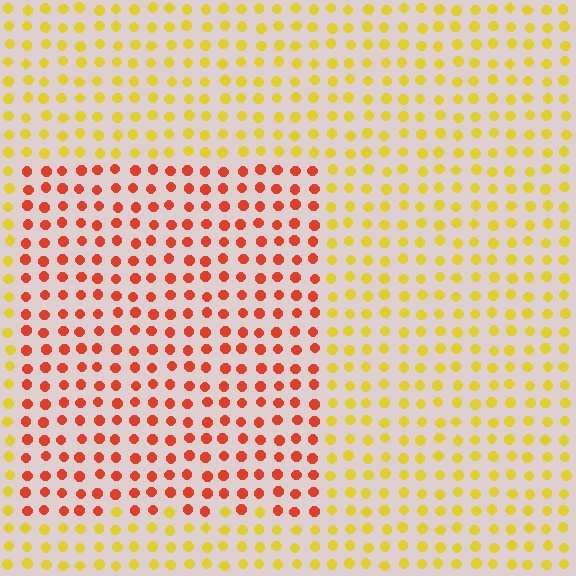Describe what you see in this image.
The image is filled with small yellow elements in a uniform arrangement. A rectangle-shaped region is visible where the elements are tinted to a slightly different hue, forming a subtle color boundary.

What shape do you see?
I see a rectangle.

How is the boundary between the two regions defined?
The boundary is defined purely by a slight shift in hue (about 48 degrees). Spacing, size, and orientation are identical on both sides.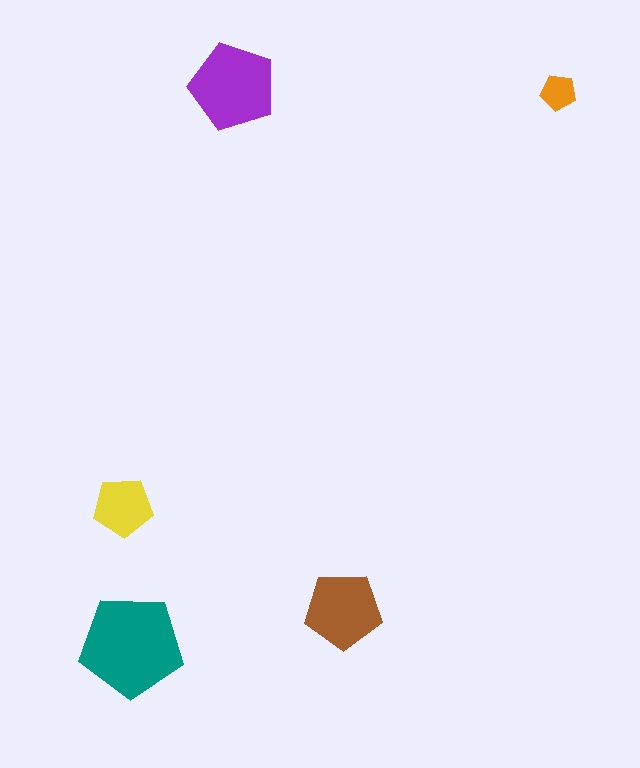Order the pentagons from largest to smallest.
the teal one, the purple one, the brown one, the yellow one, the orange one.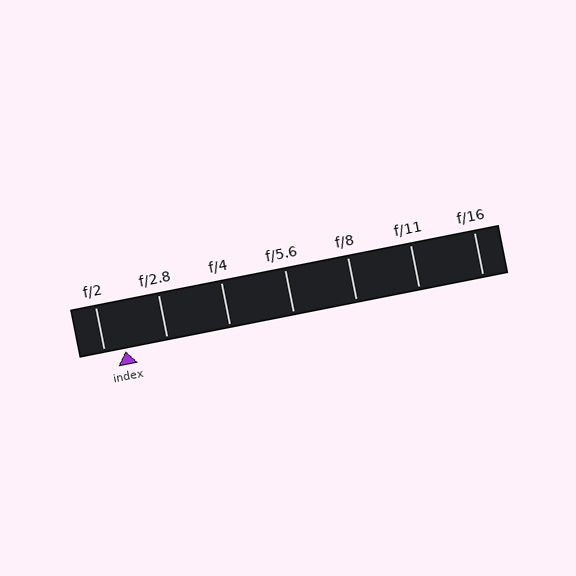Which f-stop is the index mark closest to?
The index mark is closest to f/2.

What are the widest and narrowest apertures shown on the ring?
The widest aperture shown is f/2 and the narrowest is f/16.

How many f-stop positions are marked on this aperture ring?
There are 7 f-stop positions marked.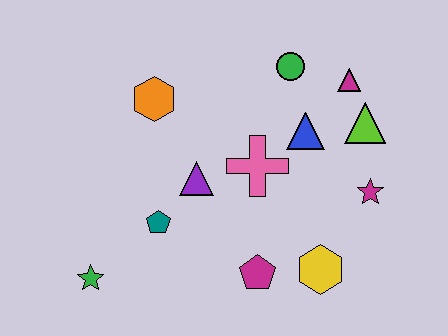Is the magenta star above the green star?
Yes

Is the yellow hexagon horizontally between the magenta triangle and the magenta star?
No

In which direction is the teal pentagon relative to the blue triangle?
The teal pentagon is to the left of the blue triangle.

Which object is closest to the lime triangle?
The magenta triangle is closest to the lime triangle.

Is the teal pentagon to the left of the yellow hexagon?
Yes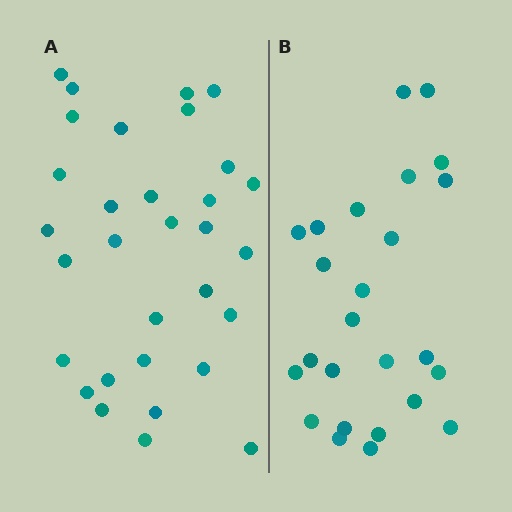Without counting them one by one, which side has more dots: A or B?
Region A (the left region) has more dots.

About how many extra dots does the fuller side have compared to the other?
Region A has about 6 more dots than region B.